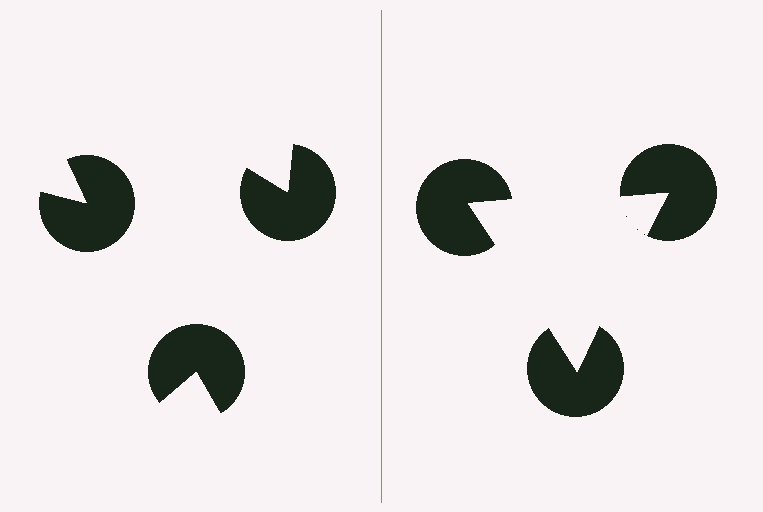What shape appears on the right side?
An illusory triangle.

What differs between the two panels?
The pac-man discs are positioned identically on both sides; only the wedge orientations differ. On the right they align to a triangle; on the left they are misaligned.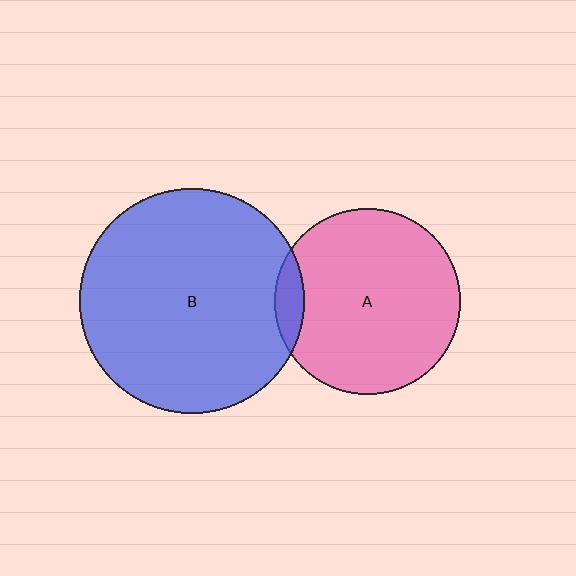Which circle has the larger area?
Circle B (blue).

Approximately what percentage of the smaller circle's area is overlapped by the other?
Approximately 10%.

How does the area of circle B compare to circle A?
Approximately 1.5 times.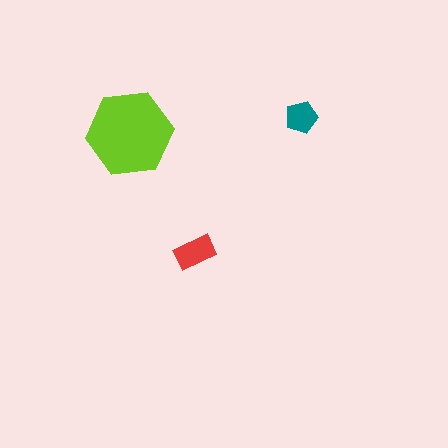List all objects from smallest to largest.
The teal pentagon, the red rectangle, the lime hexagon.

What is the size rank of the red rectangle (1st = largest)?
2nd.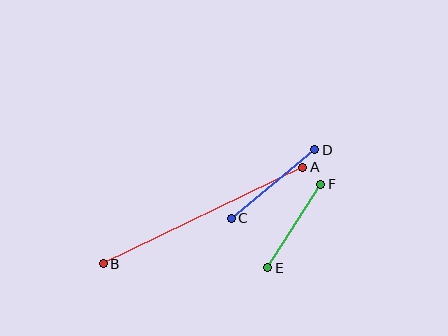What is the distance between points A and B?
The distance is approximately 221 pixels.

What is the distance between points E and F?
The distance is approximately 99 pixels.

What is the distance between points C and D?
The distance is approximately 108 pixels.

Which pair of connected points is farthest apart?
Points A and B are farthest apart.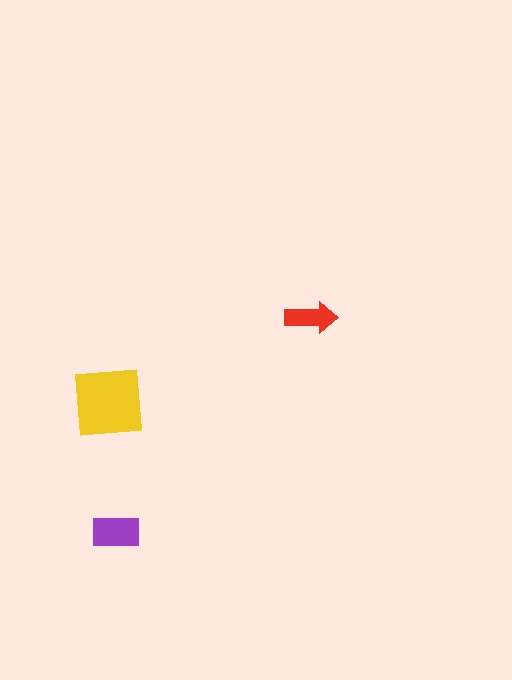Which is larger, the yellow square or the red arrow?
The yellow square.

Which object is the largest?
The yellow square.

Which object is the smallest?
The red arrow.